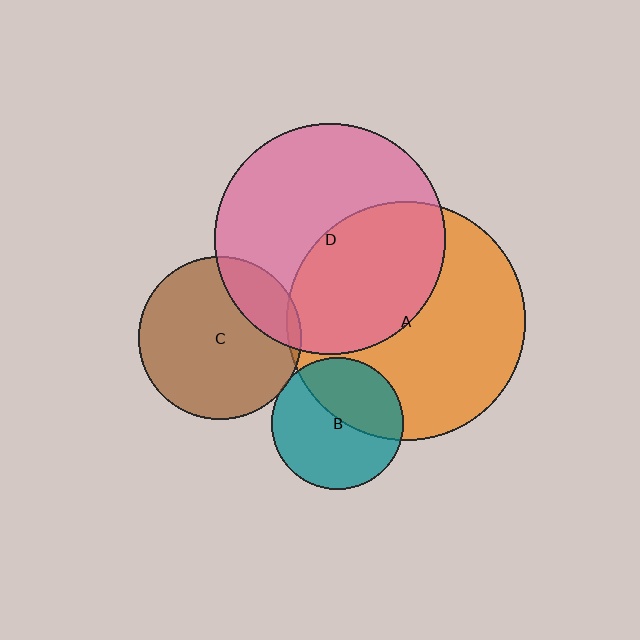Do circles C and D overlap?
Yes.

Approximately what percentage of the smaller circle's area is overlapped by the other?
Approximately 20%.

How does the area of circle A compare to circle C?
Approximately 2.2 times.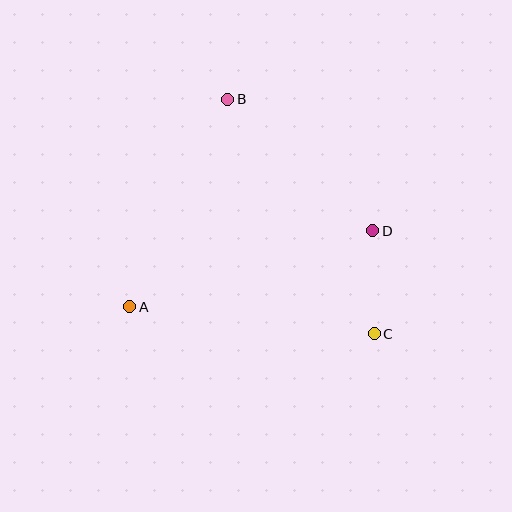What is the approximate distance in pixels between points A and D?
The distance between A and D is approximately 255 pixels.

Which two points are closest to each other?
Points C and D are closest to each other.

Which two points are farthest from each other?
Points B and C are farthest from each other.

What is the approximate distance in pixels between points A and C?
The distance between A and C is approximately 246 pixels.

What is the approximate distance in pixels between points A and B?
The distance between A and B is approximately 230 pixels.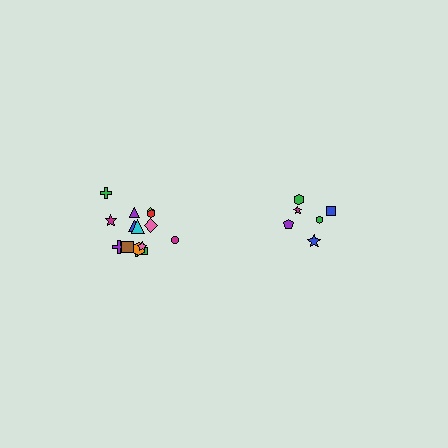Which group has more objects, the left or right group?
The left group.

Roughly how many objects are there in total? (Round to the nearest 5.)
Roughly 20 objects in total.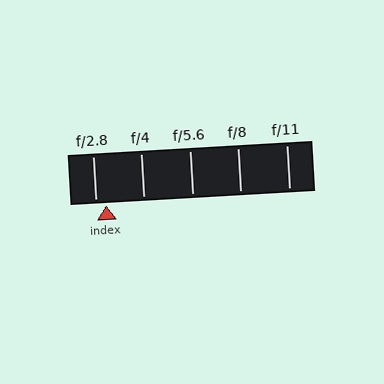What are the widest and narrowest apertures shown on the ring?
The widest aperture shown is f/2.8 and the narrowest is f/11.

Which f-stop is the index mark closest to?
The index mark is closest to f/2.8.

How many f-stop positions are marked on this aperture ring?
There are 5 f-stop positions marked.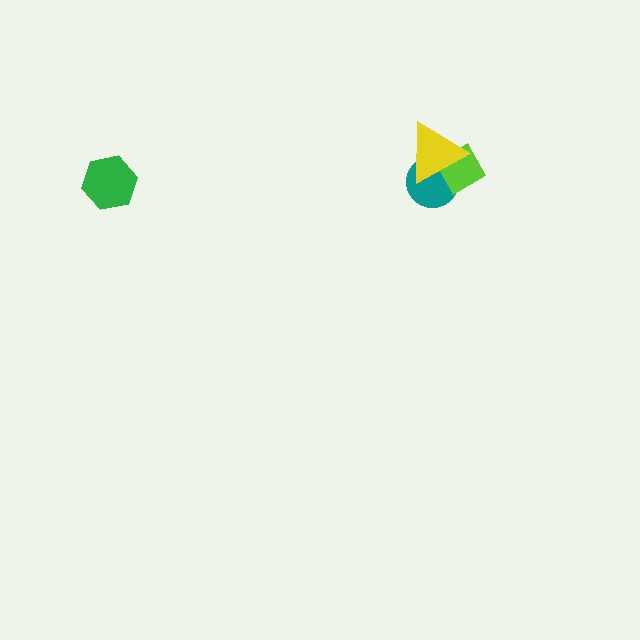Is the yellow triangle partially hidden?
No, no other shape covers it.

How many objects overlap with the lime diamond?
2 objects overlap with the lime diamond.